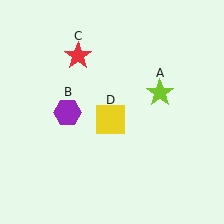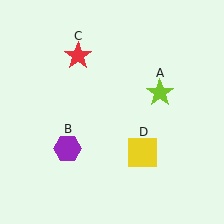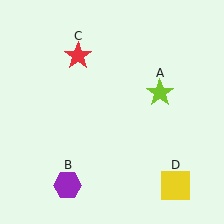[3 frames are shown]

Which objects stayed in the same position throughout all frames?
Lime star (object A) and red star (object C) remained stationary.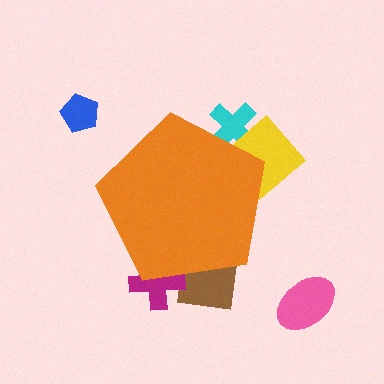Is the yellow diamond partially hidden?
Yes, the yellow diamond is partially hidden behind the orange pentagon.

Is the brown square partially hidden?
Yes, the brown square is partially hidden behind the orange pentagon.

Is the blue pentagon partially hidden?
No, the blue pentagon is fully visible.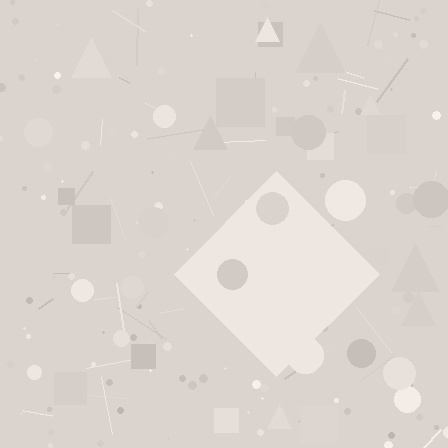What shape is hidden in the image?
A diamond is hidden in the image.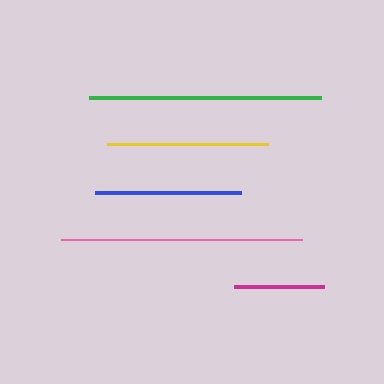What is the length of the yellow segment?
The yellow segment is approximately 161 pixels long.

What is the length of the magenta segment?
The magenta segment is approximately 89 pixels long.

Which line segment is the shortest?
The magenta line is the shortest at approximately 89 pixels.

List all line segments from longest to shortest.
From longest to shortest: pink, green, yellow, blue, magenta.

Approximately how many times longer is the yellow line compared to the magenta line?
The yellow line is approximately 1.8 times the length of the magenta line.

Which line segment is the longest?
The pink line is the longest at approximately 241 pixels.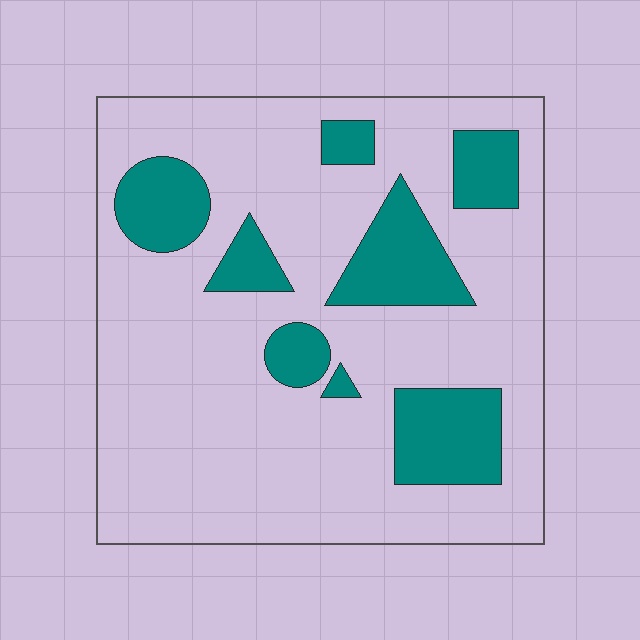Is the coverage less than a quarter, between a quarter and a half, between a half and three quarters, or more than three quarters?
Less than a quarter.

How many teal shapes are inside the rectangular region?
8.